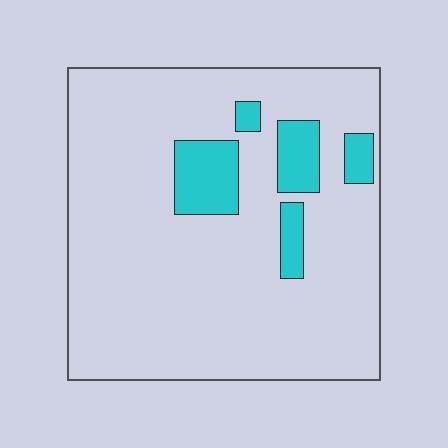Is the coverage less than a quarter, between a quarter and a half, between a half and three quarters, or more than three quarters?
Less than a quarter.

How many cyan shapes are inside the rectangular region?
5.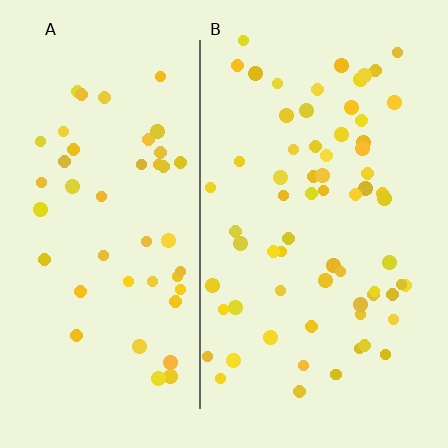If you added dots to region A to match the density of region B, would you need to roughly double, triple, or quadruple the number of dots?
Approximately double.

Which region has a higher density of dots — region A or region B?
B (the right).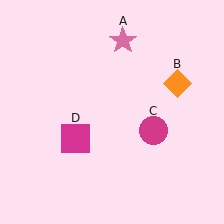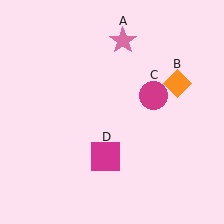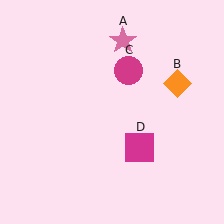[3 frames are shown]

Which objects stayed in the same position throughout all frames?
Pink star (object A) and orange diamond (object B) remained stationary.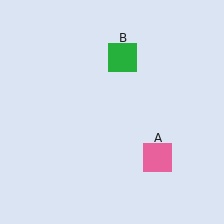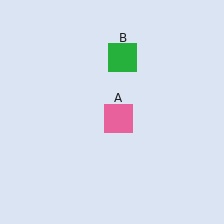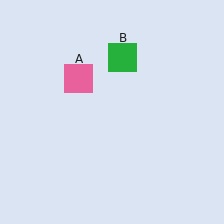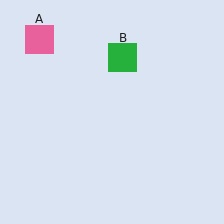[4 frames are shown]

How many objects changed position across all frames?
1 object changed position: pink square (object A).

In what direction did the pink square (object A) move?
The pink square (object A) moved up and to the left.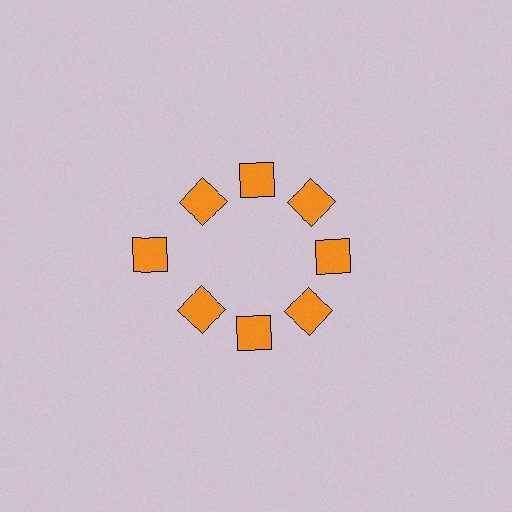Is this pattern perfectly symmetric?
No. The 8 orange diamonds are arranged in a ring, but one element near the 9 o'clock position is pushed outward from the center, breaking the 8-fold rotational symmetry.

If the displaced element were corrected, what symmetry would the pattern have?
It would have 8-fold rotational symmetry — the pattern would map onto itself every 45 degrees.